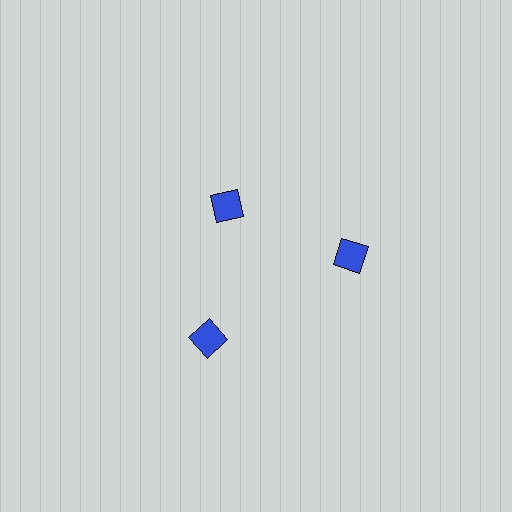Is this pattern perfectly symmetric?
No. The 3 blue diamonds are arranged in a ring, but one element near the 11 o'clock position is pulled inward toward the center, breaking the 3-fold rotational symmetry.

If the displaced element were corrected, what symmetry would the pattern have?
It would have 3-fold rotational symmetry — the pattern would map onto itself every 120 degrees.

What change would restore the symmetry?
The symmetry would be restored by moving it outward, back onto the ring so that all 3 diamonds sit at equal angles and equal distance from the center.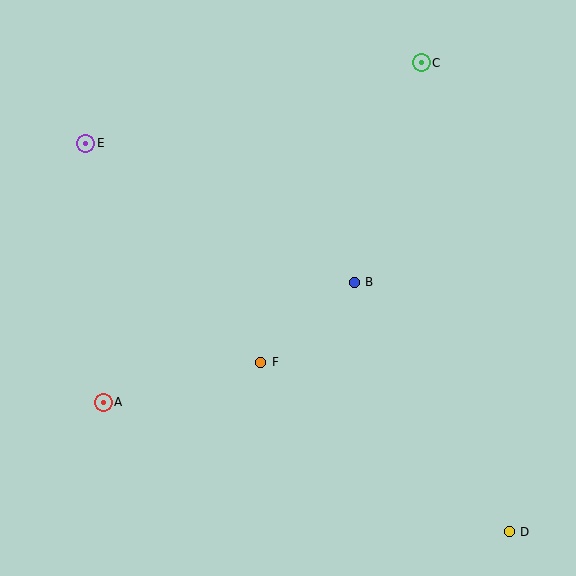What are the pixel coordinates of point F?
Point F is at (261, 362).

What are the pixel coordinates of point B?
Point B is at (354, 282).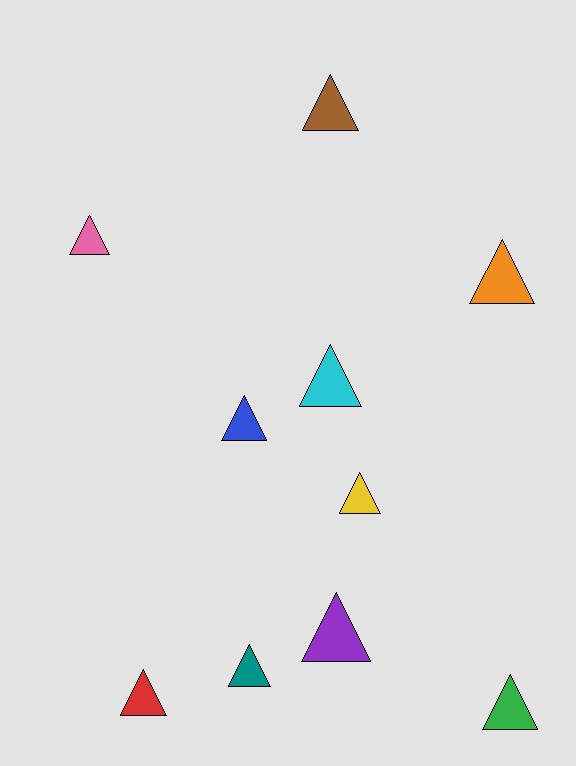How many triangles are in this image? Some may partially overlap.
There are 10 triangles.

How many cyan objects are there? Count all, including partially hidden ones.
There is 1 cyan object.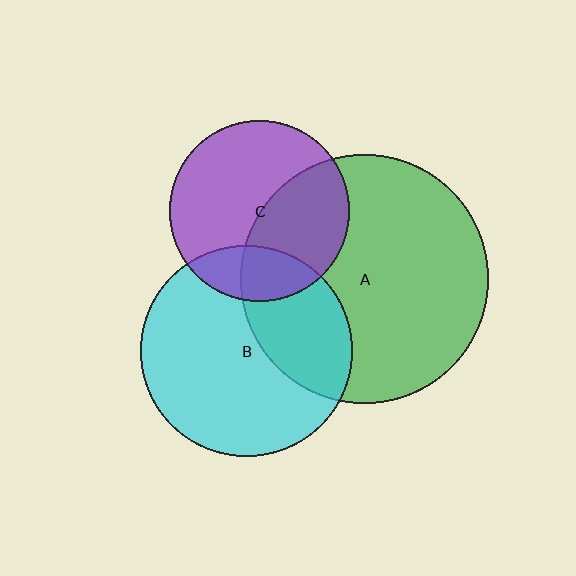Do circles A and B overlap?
Yes.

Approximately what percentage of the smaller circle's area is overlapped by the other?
Approximately 35%.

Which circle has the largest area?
Circle A (green).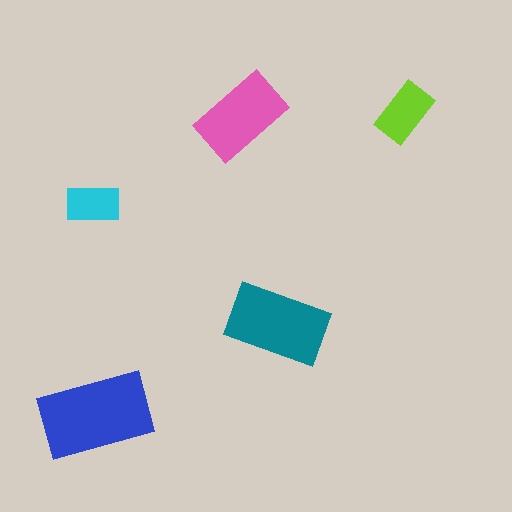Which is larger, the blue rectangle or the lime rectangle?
The blue one.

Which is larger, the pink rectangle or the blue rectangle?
The blue one.